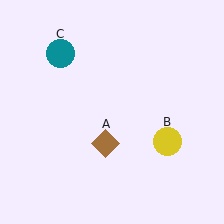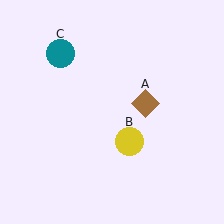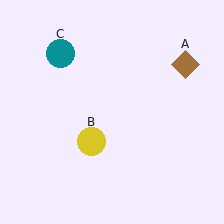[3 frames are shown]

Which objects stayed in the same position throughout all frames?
Teal circle (object C) remained stationary.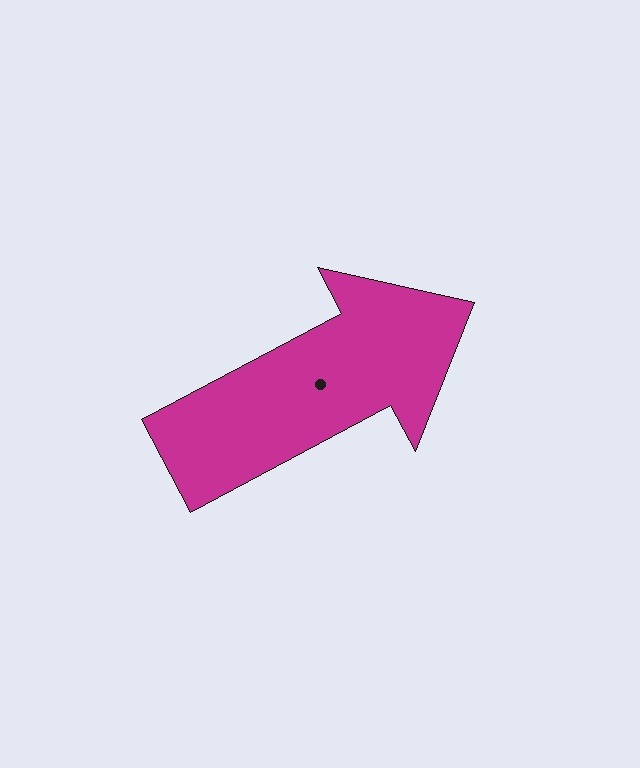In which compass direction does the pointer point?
Northeast.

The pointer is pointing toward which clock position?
Roughly 2 o'clock.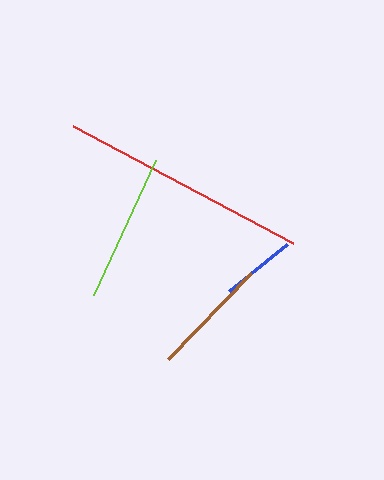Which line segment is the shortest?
The blue line is the shortest at approximately 75 pixels.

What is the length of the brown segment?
The brown segment is approximately 119 pixels long.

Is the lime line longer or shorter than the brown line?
The lime line is longer than the brown line.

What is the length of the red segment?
The red segment is approximately 249 pixels long.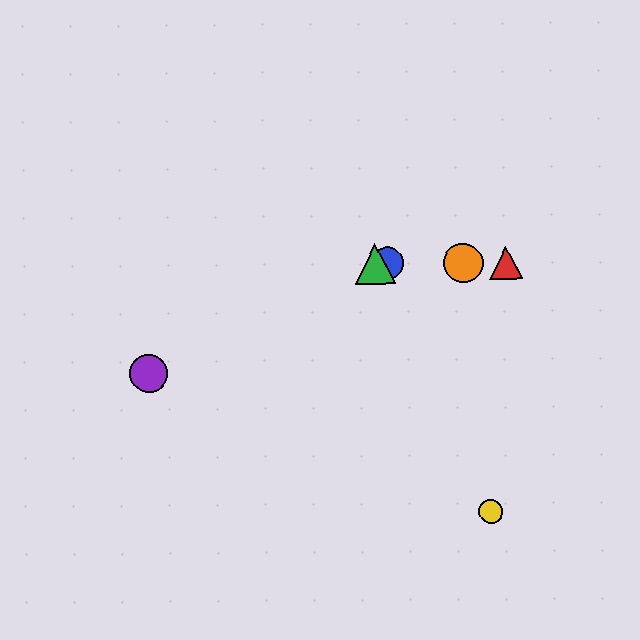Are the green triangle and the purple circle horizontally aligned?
No, the green triangle is at y≈264 and the purple circle is at y≈374.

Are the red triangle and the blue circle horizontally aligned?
Yes, both are at y≈263.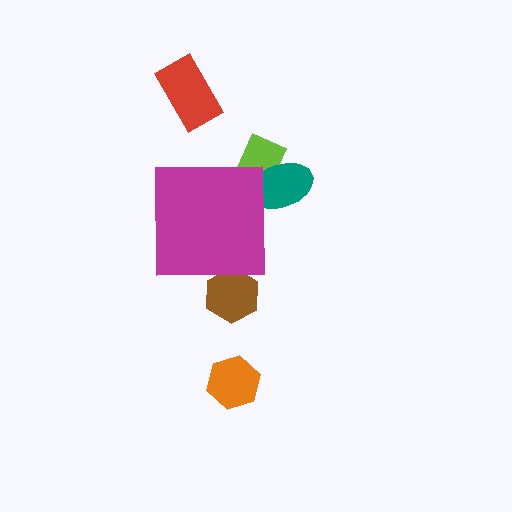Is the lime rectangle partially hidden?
Yes, the lime rectangle is partially hidden behind the magenta square.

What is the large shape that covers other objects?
A magenta square.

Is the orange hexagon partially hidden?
No, the orange hexagon is fully visible.